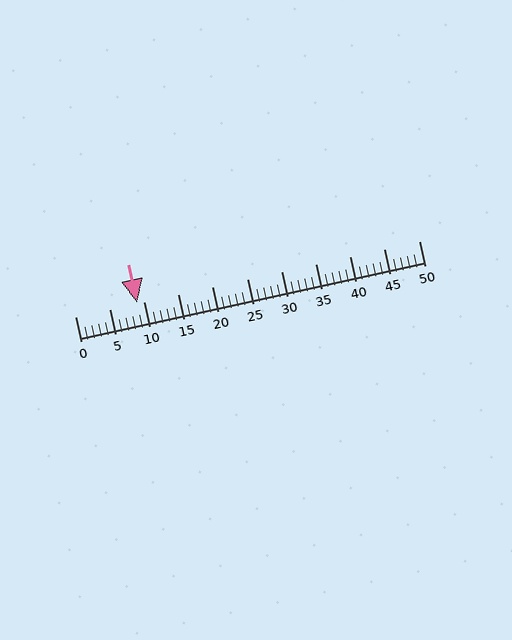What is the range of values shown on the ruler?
The ruler shows values from 0 to 50.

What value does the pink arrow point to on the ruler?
The pink arrow points to approximately 9.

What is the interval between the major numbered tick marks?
The major tick marks are spaced 5 units apart.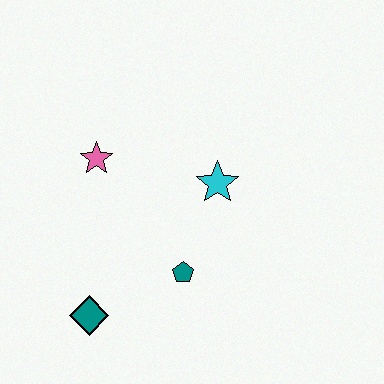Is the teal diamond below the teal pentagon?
Yes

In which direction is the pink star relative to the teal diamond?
The pink star is above the teal diamond.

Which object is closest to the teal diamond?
The teal pentagon is closest to the teal diamond.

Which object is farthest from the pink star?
The teal diamond is farthest from the pink star.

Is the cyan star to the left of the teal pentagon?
No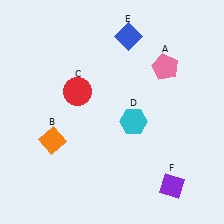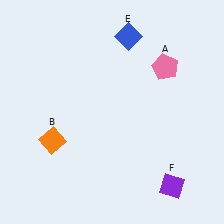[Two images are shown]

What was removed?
The cyan hexagon (D), the red circle (C) were removed in Image 2.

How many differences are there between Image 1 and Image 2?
There are 2 differences between the two images.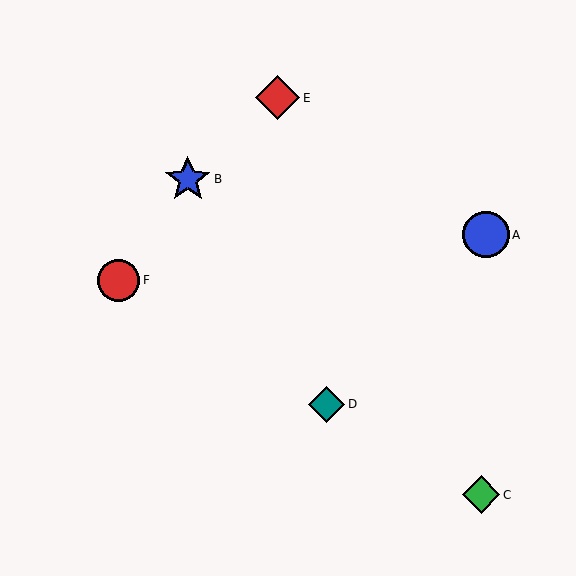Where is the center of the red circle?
The center of the red circle is at (118, 280).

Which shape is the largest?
The blue circle (labeled A) is the largest.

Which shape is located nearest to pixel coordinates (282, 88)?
The red diamond (labeled E) at (278, 98) is nearest to that location.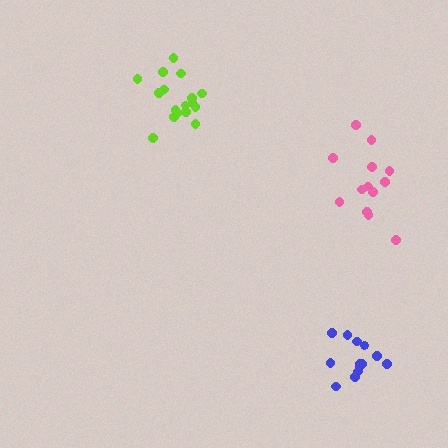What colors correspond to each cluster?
The clusters are colored: pink, blue, lime.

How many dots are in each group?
Group 1: 13 dots, Group 2: 13 dots, Group 3: 17 dots (43 total).